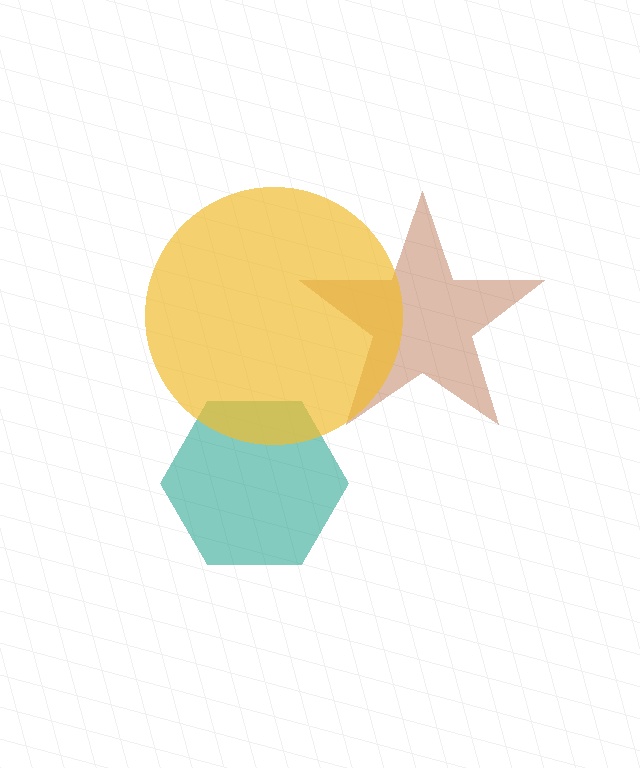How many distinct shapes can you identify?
There are 3 distinct shapes: a teal hexagon, a brown star, a yellow circle.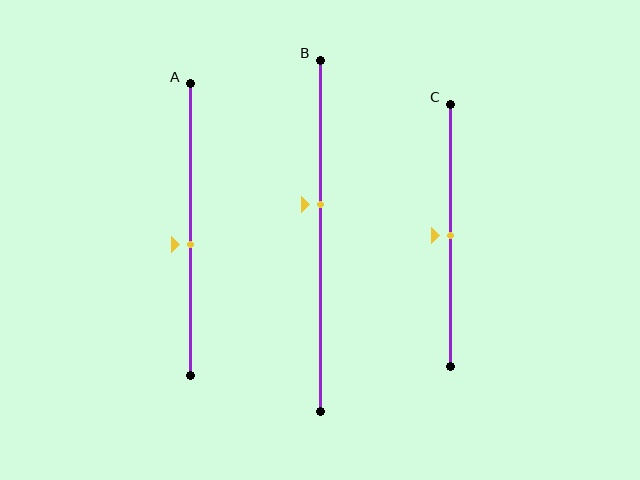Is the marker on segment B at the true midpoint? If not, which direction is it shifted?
No, the marker on segment B is shifted upward by about 9% of the segment length.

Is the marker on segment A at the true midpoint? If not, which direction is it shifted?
No, the marker on segment A is shifted downward by about 5% of the segment length.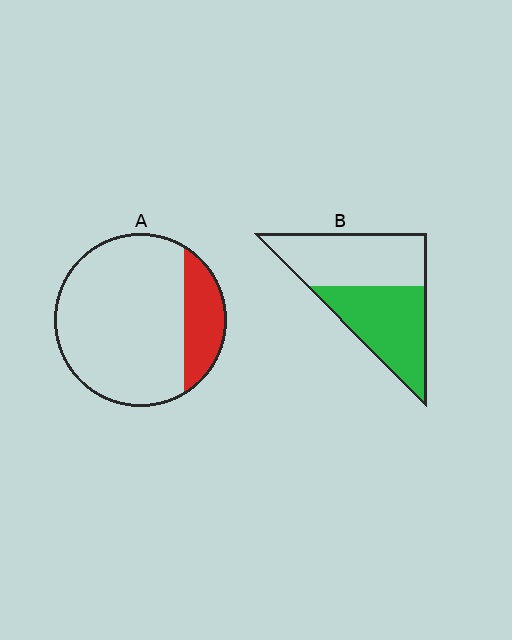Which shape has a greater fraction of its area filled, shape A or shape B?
Shape B.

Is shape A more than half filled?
No.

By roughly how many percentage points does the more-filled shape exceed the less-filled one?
By roughly 30 percentage points (B over A).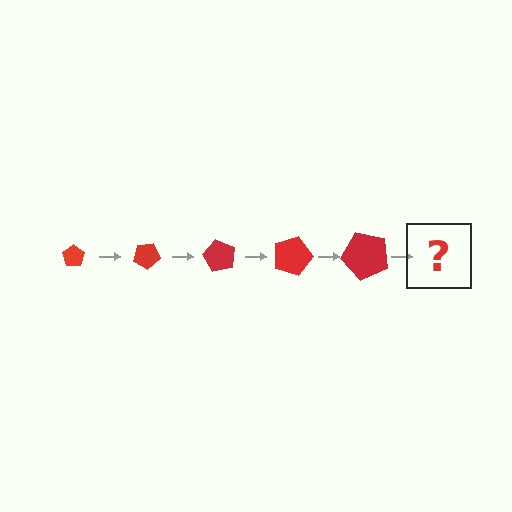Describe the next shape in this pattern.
It should be a pentagon, larger than the previous one and rotated 150 degrees from the start.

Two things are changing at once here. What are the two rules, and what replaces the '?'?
The two rules are that the pentagon grows larger each step and it rotates 30 degrees each step. The '?' should be a pentagon, larger than the previous one and rotated 150 degrees from the start.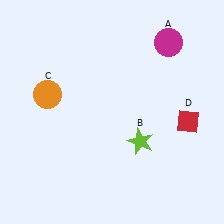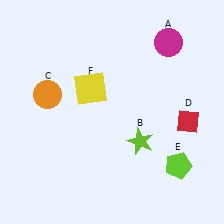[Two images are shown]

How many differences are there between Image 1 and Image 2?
There are 2 differences between the two images.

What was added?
A lime pentagon (E), a yellow square (F) were added in Image 2.